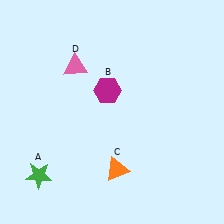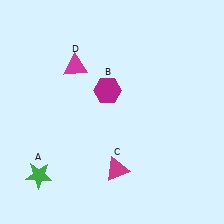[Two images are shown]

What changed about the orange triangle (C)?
In Image 1, C is orange. In Image 2, it changed to magenta.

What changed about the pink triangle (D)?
In Image 1, D is pink. In Image 2, it changed to magenta.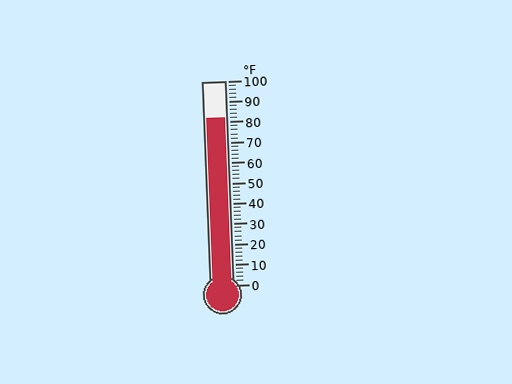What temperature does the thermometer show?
The thermometer shows approximately 82°F.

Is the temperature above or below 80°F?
The temperature is above 80°F.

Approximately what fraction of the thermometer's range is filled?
The thermometer is filled to approximately 80% of its range.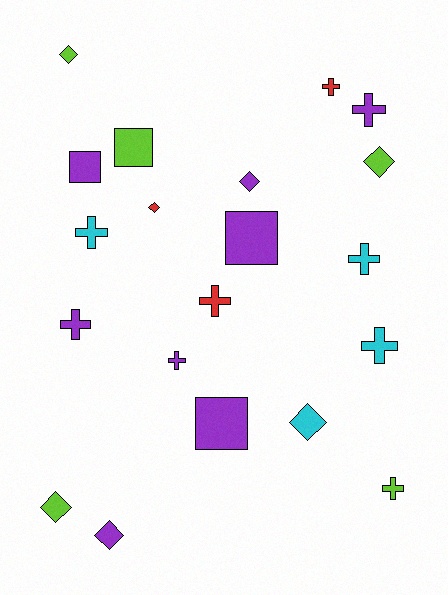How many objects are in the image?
There are 20 objects.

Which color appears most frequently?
Purple, with 8 objects.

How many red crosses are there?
There are 2 red crosses.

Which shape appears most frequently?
Cross, with 9 objects.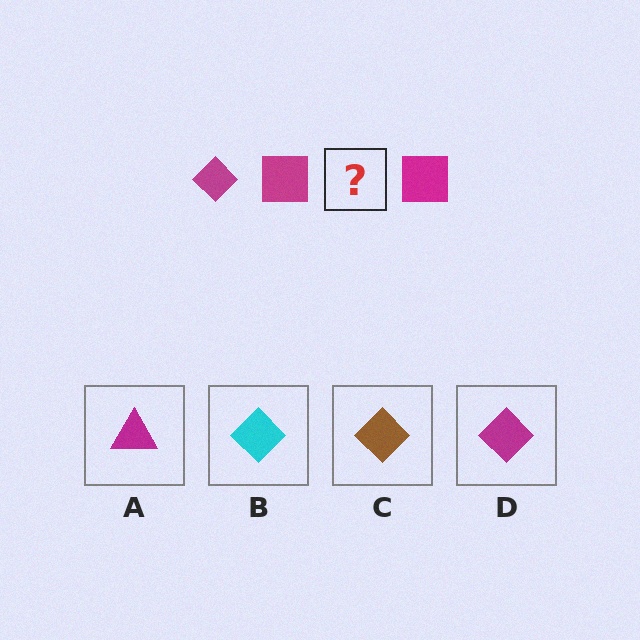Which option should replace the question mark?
Option D.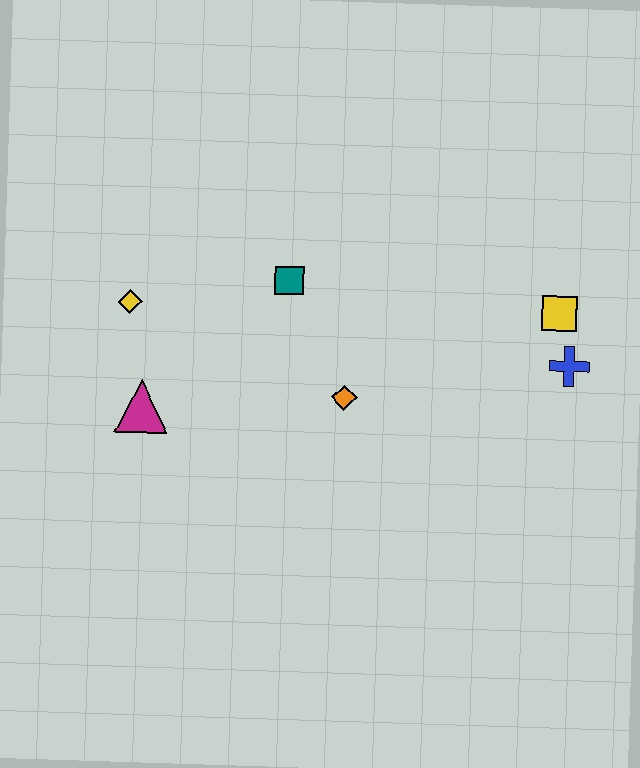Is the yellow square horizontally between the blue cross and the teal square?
Yes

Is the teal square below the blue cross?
No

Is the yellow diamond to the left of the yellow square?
Yes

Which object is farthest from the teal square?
The blue cross is farthest from the teal square.